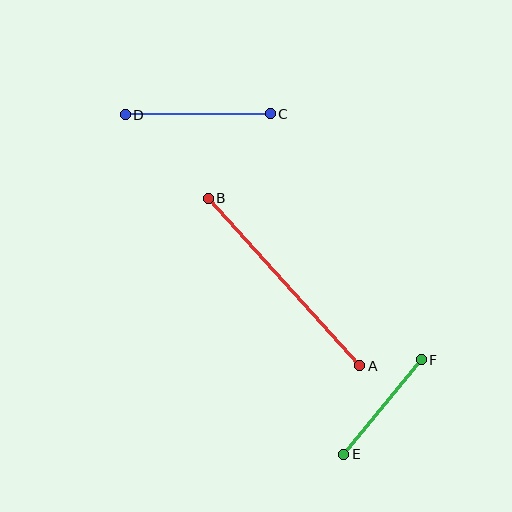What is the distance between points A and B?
The distance is approximately 226 pixels.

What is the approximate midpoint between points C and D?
The midpoint is at approximately (198, 114) pixels.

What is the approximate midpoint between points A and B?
The midpoint is at approximately (284, 282) pixels.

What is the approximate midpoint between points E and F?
The midpoint is at approximately (382, 407) pixels.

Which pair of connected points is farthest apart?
Points A and B are farthest apart.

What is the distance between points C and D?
The distance is approximately 145 pixels.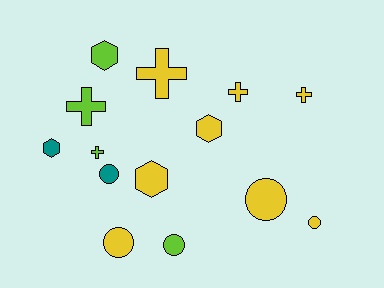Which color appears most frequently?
Yellow, with 8 objects.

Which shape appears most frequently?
Cross, with 5 objects.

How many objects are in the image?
There are 14 objects.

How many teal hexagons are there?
There is 1 teal hexagon.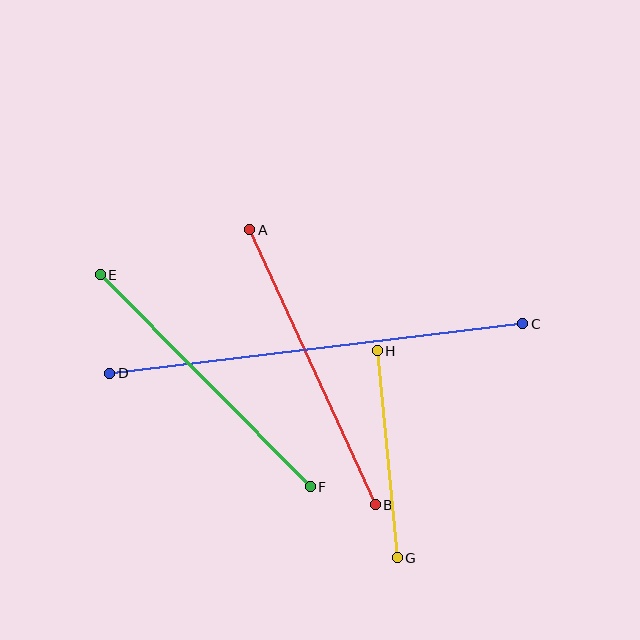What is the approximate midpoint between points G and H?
The midpoint is at approximately (387, 454) pixels.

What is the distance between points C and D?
The distance is approximately 416 pixels.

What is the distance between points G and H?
The distance is approximately 208 pixels.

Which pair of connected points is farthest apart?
Points C and D are farthest apart.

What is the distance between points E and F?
The distance is approximately 299 pixels.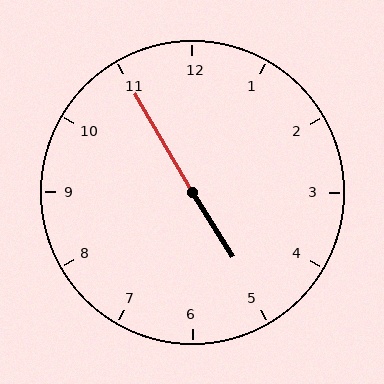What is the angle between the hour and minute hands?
Approximately 178 degrees.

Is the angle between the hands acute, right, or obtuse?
It is obtuse.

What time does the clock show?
4:55.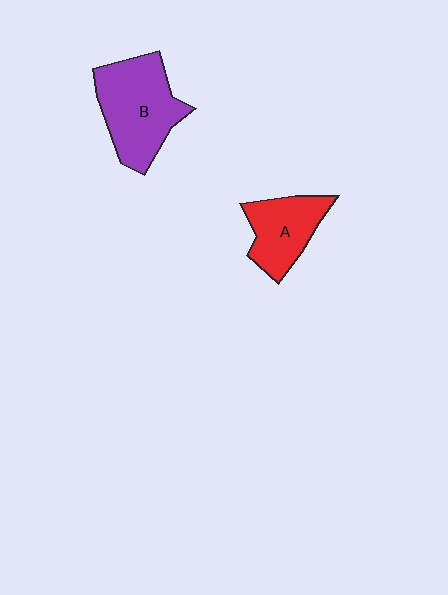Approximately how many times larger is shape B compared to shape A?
Approximately 1.5 times.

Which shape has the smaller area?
Shape A (red).